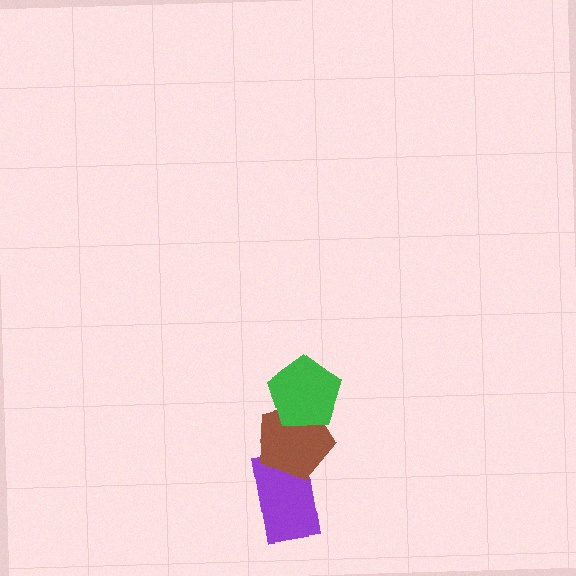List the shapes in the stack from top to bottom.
From top to bottom: the green pentagon, the brown pentagon, the purple rectangle.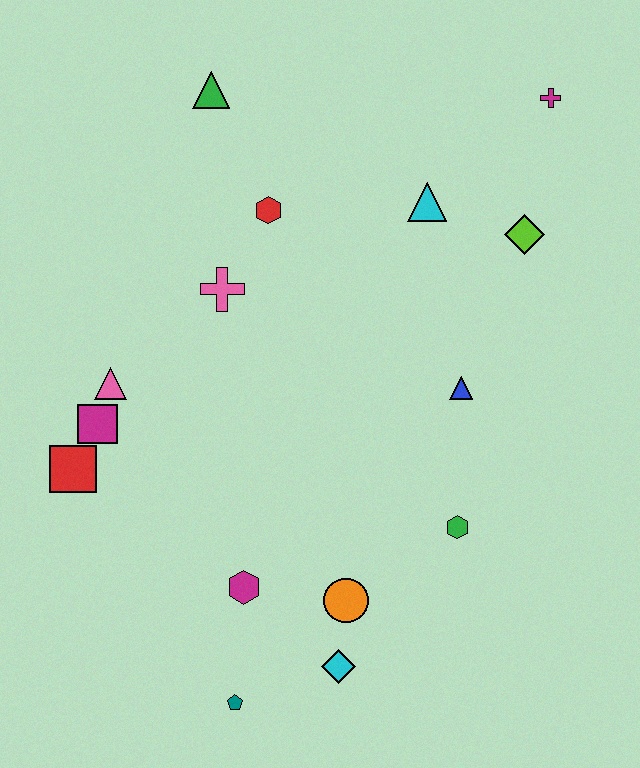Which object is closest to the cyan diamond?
The orange circle is closest to the cyan diamond.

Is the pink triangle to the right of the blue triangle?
No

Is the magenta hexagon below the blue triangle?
Yes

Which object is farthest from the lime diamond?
The teal pentagon is farthest from the lime diamond.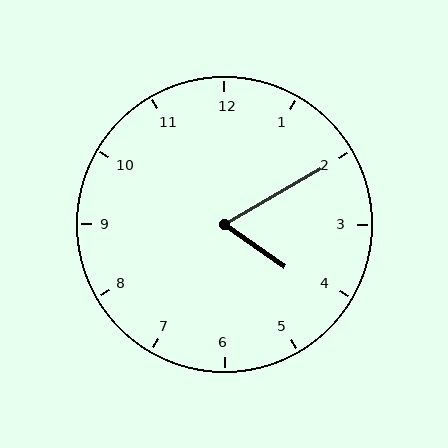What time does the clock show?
4:10.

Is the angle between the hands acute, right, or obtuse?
It is acute.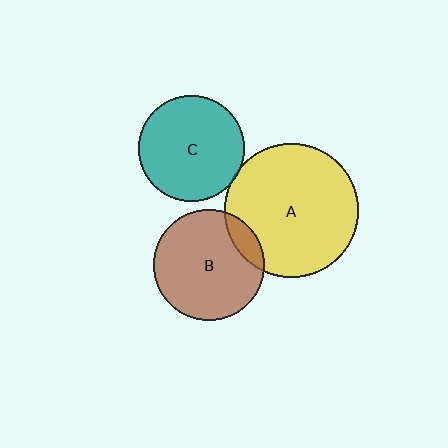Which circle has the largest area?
Circle A (yellow).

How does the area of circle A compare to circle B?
Approximately 1.5 times.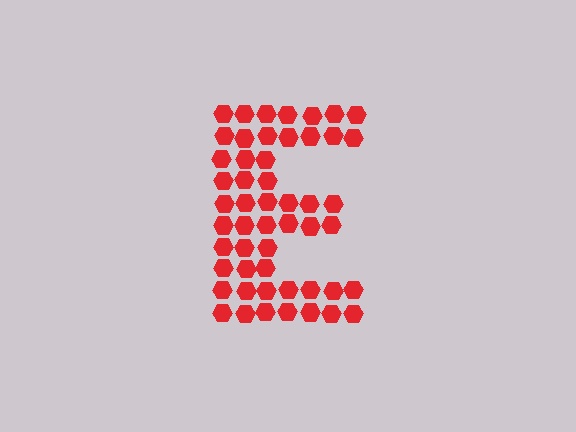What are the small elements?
The small elements are hexagons.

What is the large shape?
The large shape is the letter E.